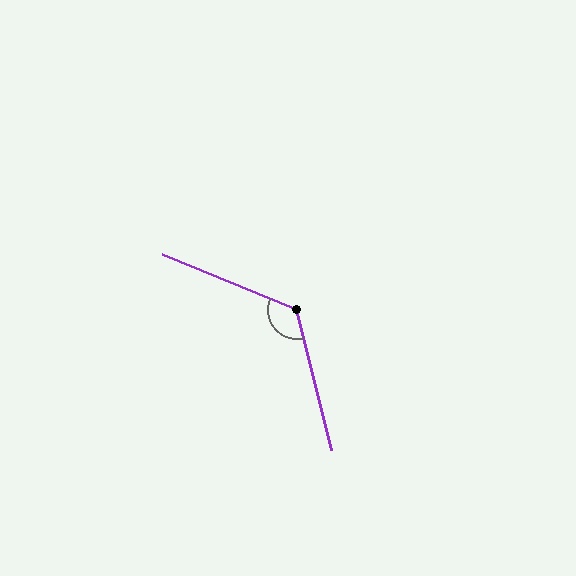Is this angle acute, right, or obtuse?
It is obtuse.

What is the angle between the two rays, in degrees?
Approximately 126 degrees.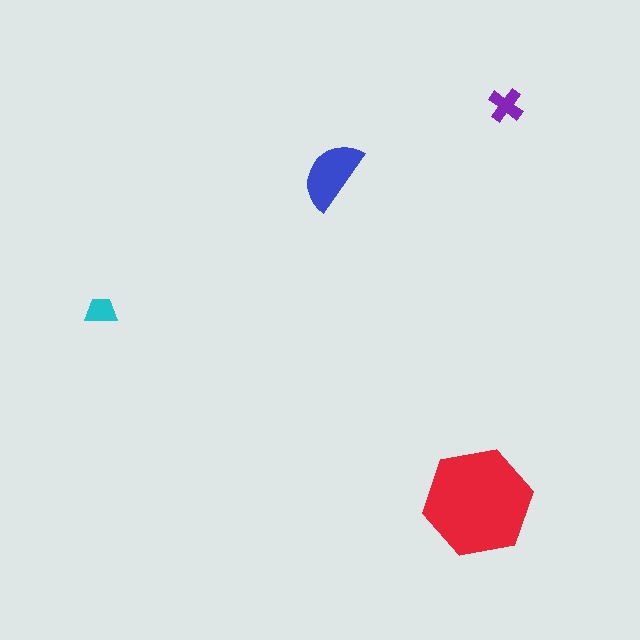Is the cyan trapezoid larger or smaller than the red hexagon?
Smaller.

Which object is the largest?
The red hexagon.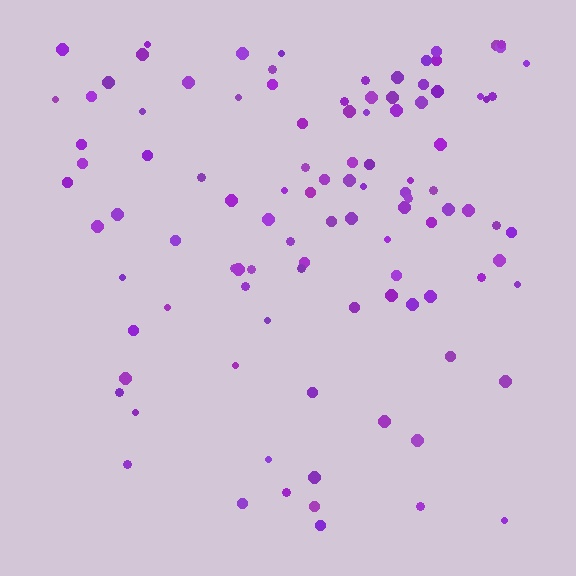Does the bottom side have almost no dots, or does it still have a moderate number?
Still a moderate number, just noticeably fewer than the top.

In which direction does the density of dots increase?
From bottom to top, with the top side densest.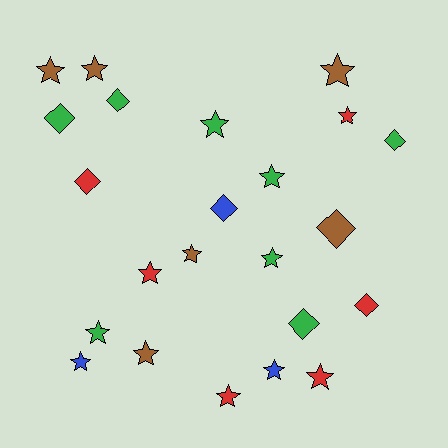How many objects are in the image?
There are 23 objects.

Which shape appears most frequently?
Star, with 15 objects.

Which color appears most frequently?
Green, with 8 objects.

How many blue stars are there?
There are 2 blue stars.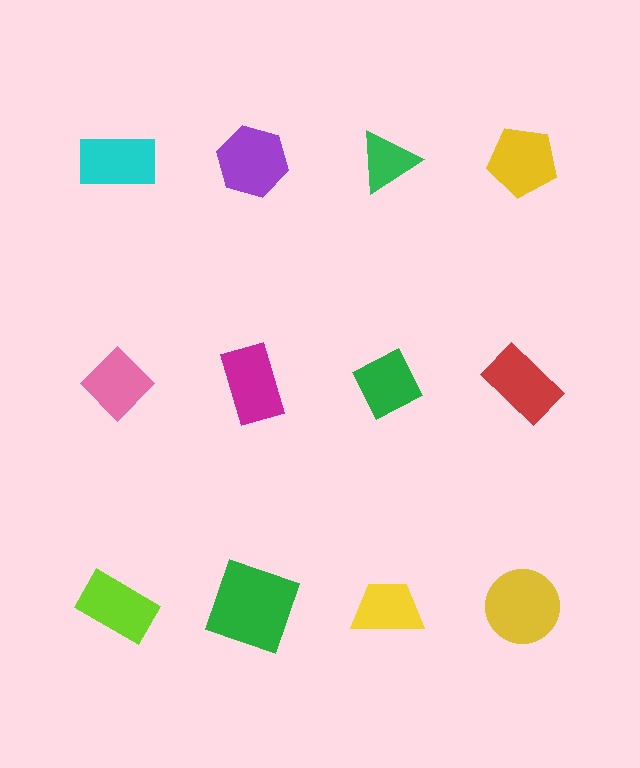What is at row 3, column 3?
A yellow trapezoid.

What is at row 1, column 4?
A yellow pentagon.